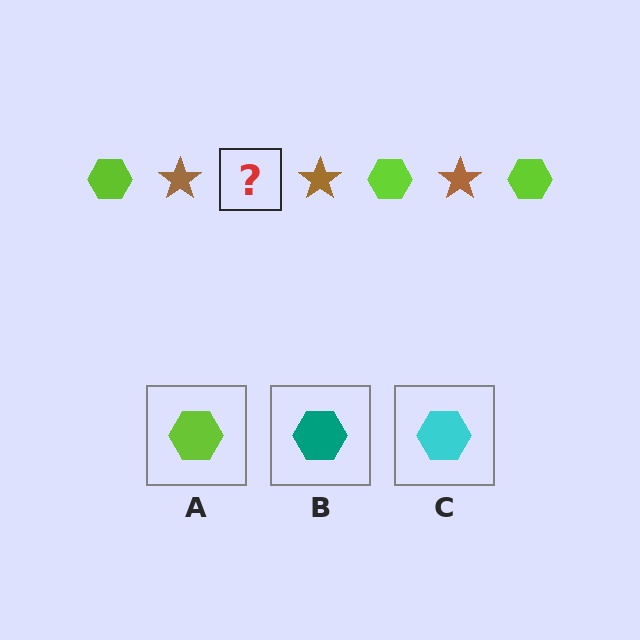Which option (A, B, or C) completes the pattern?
A.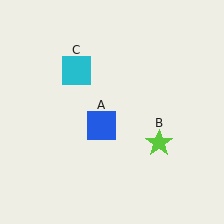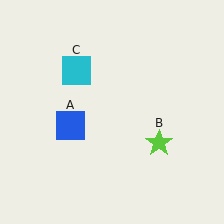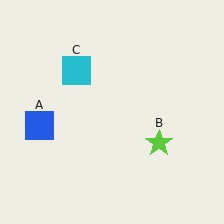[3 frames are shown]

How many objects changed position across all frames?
1 object changed position: blue square (object A).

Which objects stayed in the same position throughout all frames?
Lime star (object B) and cyan square (object C) remained stationary.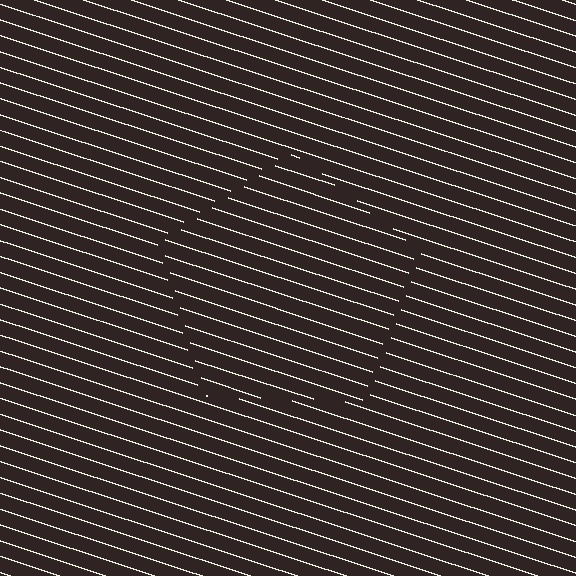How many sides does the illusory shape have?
5 sides — the line-ends trace a pentagon.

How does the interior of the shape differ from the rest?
The interior of the shape contains the same grating, shifted by half a period — the contour is defined by the phase discontinuity where line-ends from the inner and outer gratings abut.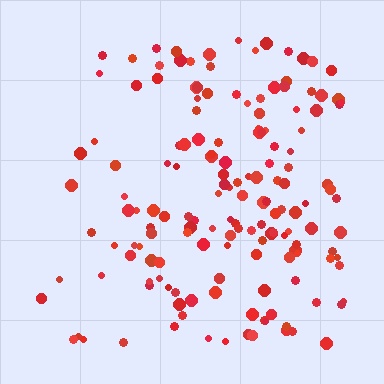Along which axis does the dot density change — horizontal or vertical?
Horizontal.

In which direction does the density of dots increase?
From left to right, with the right side densest.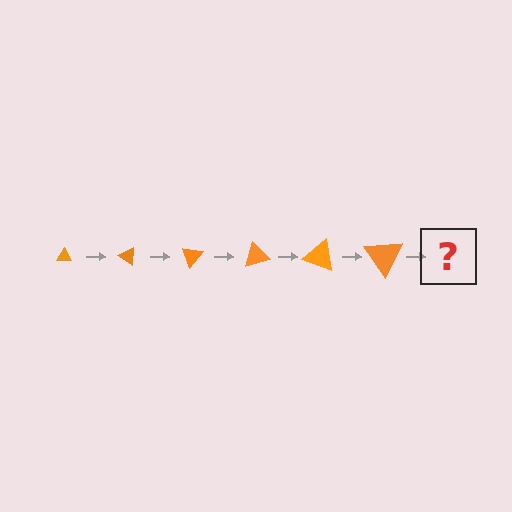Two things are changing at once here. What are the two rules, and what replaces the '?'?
The two rules are that the triangle grows larger each step and it rotates 35 degrees each step. The '?' should be a triangle, larger than the previous one and rotated 210 degrees from the start.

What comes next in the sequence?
The next element should be a triangle, larger than the previous one and rotated 210 degrees from the start.